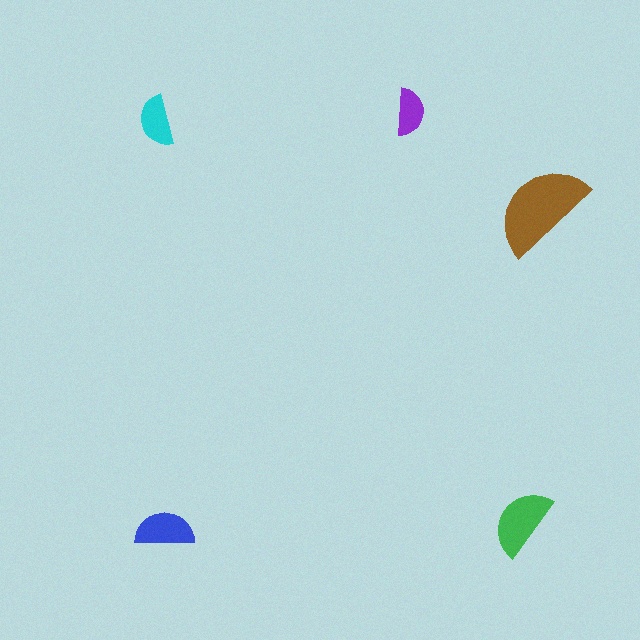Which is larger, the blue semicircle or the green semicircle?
The green one.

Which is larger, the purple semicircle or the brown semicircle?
The brown one.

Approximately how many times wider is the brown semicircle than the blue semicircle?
About 1.5 times wider.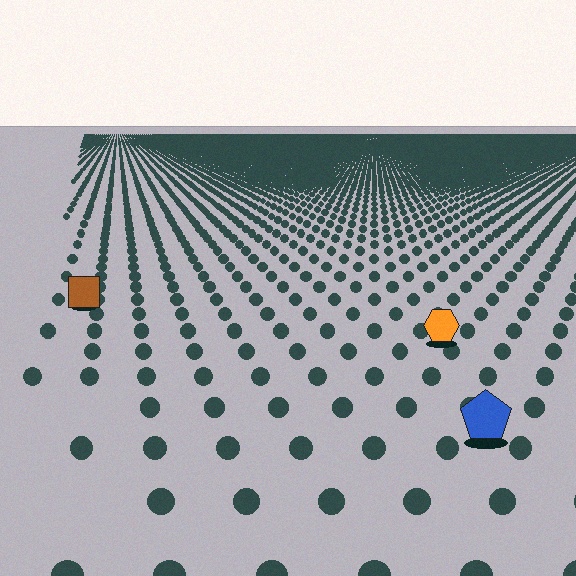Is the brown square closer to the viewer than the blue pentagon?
No. The blue pentagon is closer — you can tell from the texture gradient: the ground texture is coarser near it.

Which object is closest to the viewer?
The blue pentagon is closest. The texture marks near it are larger and more spread out.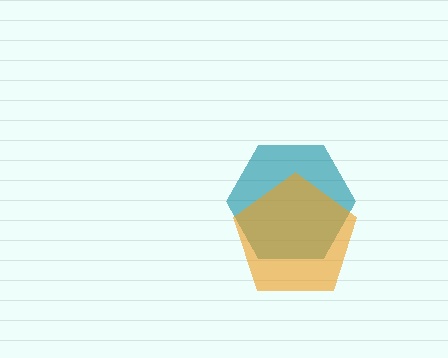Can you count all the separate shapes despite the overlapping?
Yes, there are 2 separate shapes.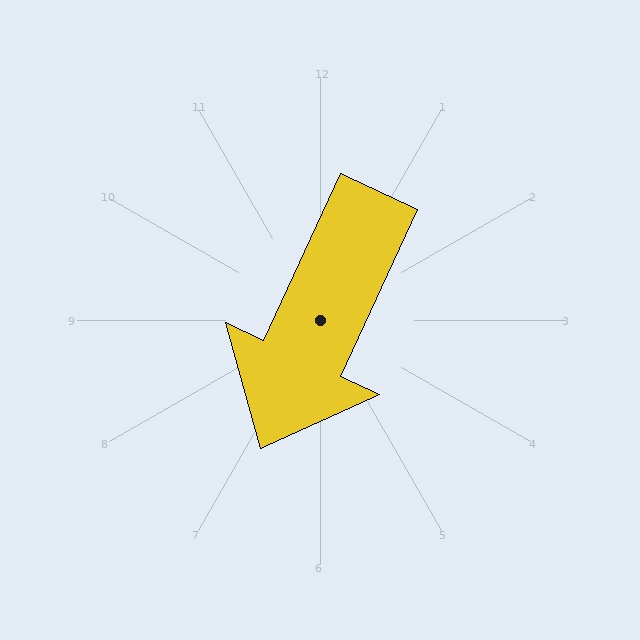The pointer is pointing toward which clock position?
Roughly 7 o'clock.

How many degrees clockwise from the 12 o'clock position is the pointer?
Approximately 205 degrees.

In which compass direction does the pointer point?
Southwest.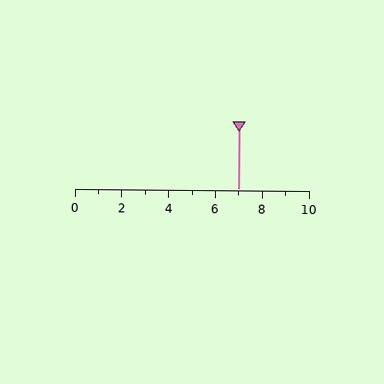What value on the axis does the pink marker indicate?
The marker indicates approximately 7.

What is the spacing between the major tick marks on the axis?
The major ticks are spaced 2 apart.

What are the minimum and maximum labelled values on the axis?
The axis runs from 0 to 10.